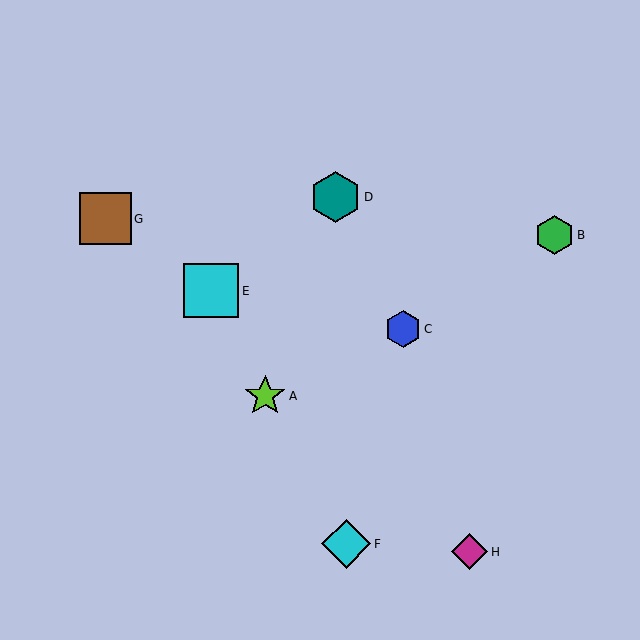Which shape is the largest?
The cyan square (labeled E) is the largest.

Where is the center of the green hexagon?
The center of the green hexagon is at (555, 235).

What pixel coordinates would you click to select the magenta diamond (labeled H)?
Click at (470, 552) to select the magenta diamond H.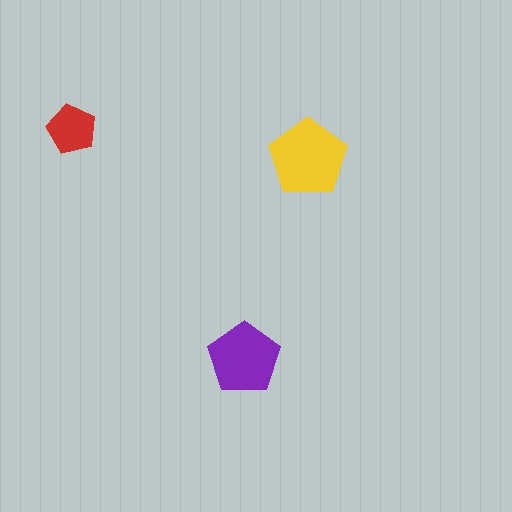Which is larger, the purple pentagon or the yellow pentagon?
The yellow one.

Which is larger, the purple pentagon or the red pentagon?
The purple one.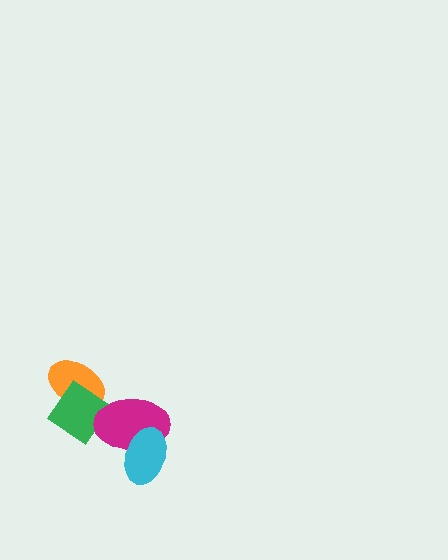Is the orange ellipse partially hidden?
Yes, it is partially covered by another shape.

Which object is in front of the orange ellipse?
The green diamond is in front of the orange ellipse.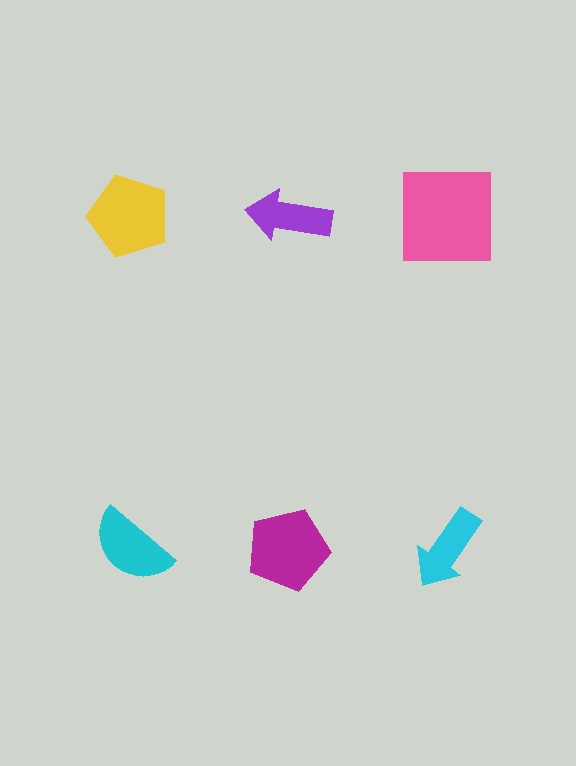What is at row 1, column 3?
A pink square.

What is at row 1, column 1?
A yellow pentagon.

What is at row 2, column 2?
A magenta pentagon.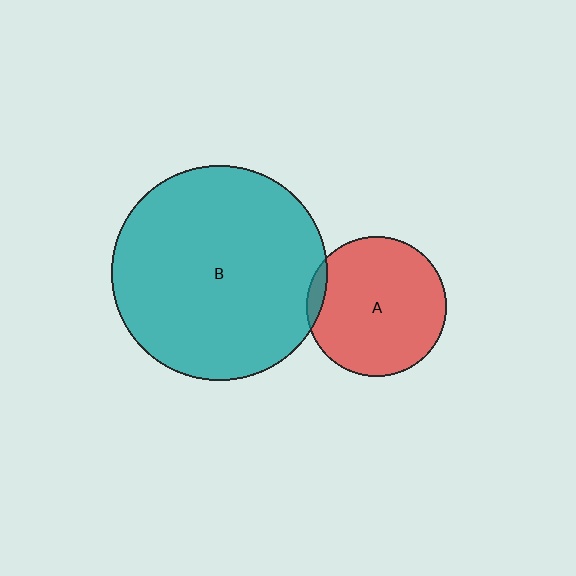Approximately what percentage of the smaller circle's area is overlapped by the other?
Approximately 5%.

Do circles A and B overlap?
Yes.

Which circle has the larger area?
Circle B (teal).